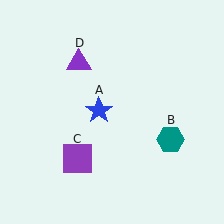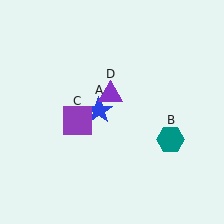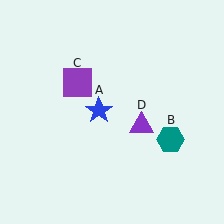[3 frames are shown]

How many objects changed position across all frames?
2 objects changed position: purple square (object C), purple triangle (object D).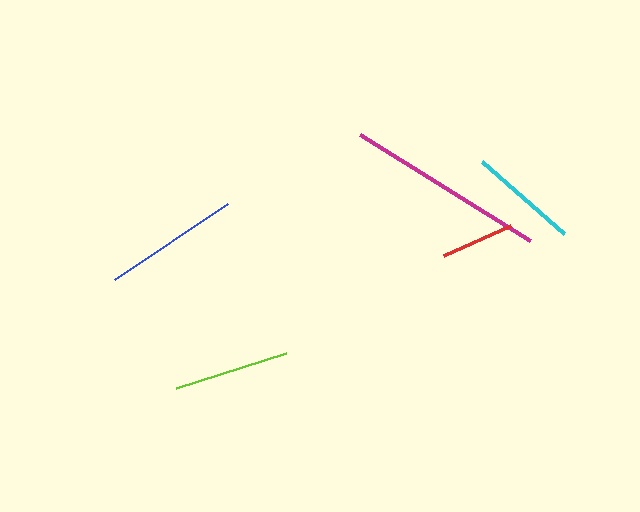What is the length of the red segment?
The red segment is approximately 73 pixels long.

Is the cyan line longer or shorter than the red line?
The cyan line is longer than the red line.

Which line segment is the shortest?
The red line is the shortest at approximately 73 pixels.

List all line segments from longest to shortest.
From longest to shortest: magenta, blue, lime, cyan, red.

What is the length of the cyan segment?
The cyan segment is approximately 109 pixels long.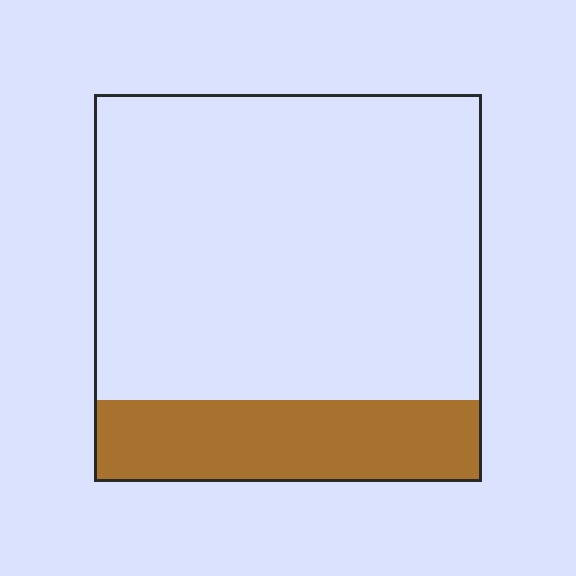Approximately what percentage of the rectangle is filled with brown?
Approximately 20%.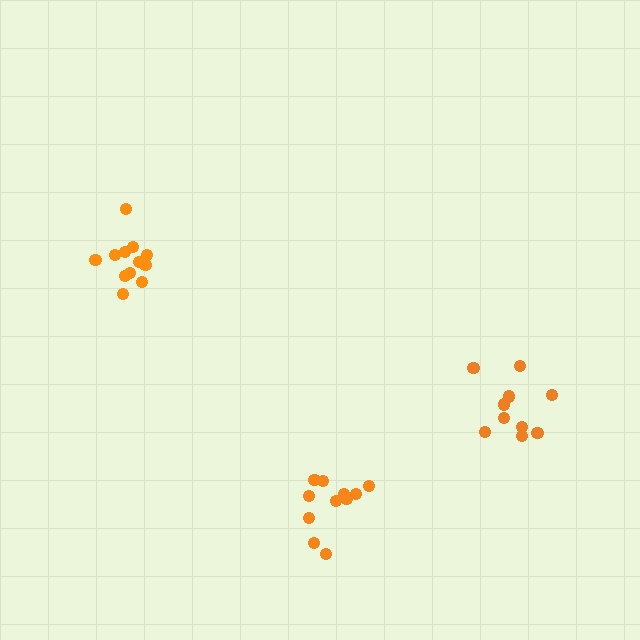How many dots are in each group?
Group 1: 10 dots, Group 2: 12 dots, Group 3: 11 dots (33 total).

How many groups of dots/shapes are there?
There are 3 groups.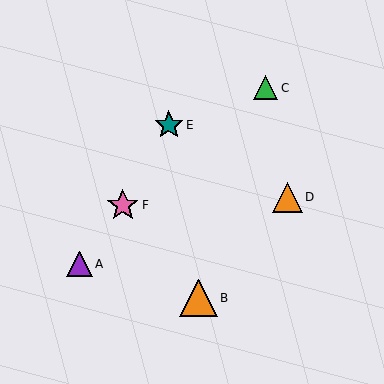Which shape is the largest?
The orange triangle (labeled B) is the largest.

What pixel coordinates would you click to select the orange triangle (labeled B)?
Click at (199, 298) to select the orange triangle B.